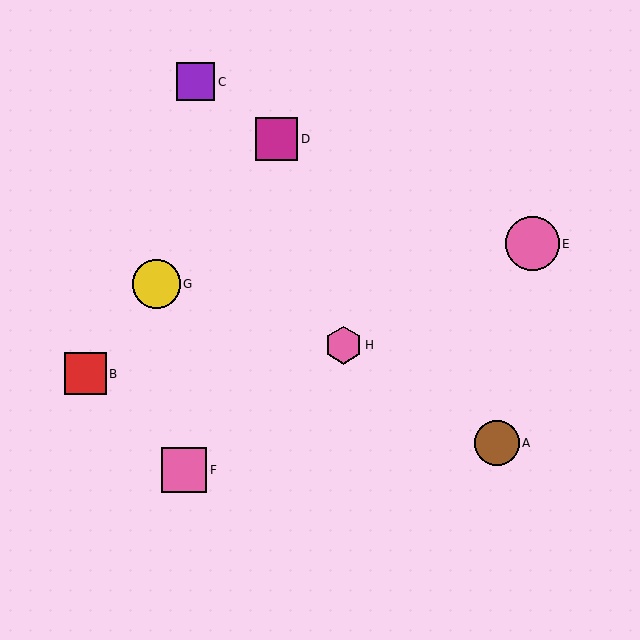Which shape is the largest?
The pink circle (labeled E) is the largest.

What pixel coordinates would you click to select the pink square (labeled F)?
Click at (184, 470) to select the pink square F.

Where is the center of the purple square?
The center of the purple square is at (196, 82).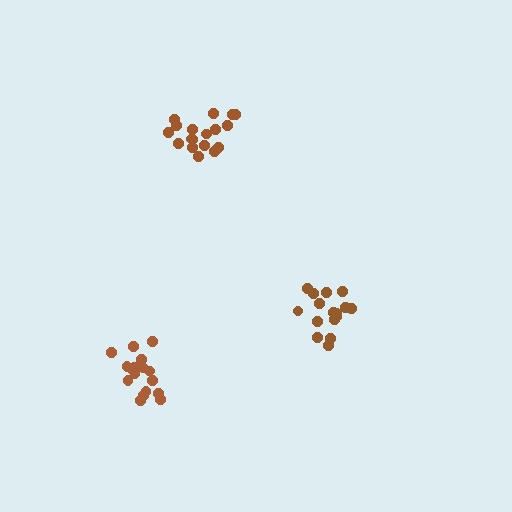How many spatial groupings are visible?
There are 3 spatial groupings.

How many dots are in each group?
Group 1: 18 dots, Group 2: 17 dots, Group 3: 16 dots (51 total).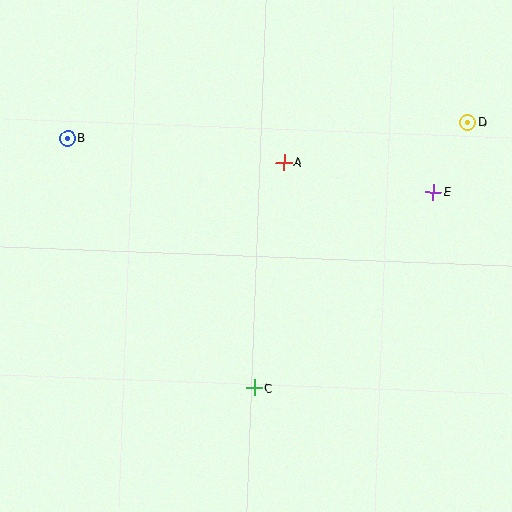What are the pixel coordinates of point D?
Point D is at (468, 122).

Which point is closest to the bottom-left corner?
Point C is closest to the bottom-left corner.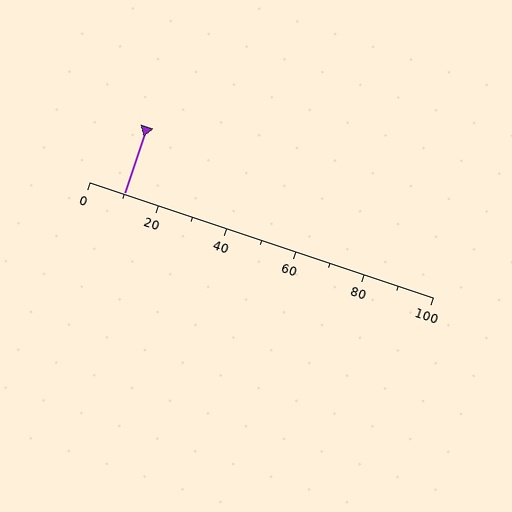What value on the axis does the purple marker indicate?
The marker indicates approximately 10.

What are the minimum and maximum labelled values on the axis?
The axis runs from 0 to 100.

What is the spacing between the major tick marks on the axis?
The major ticks are spaced 20 apart.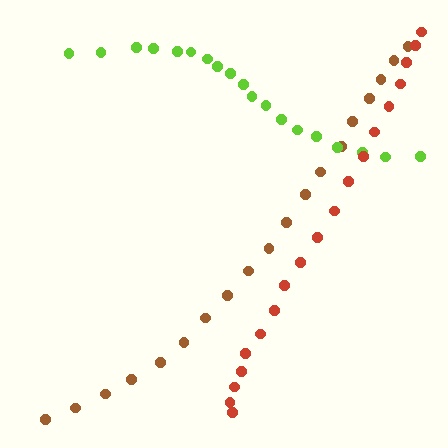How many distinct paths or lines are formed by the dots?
There are 3 distinct paths.